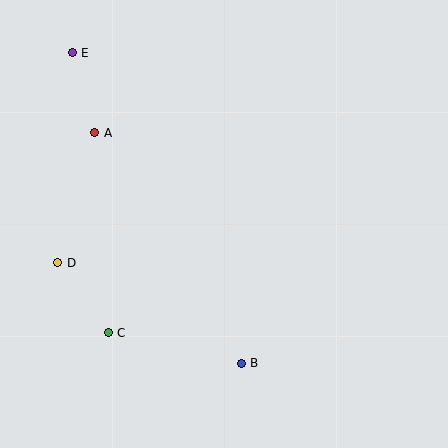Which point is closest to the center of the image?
Point B at (241, 364) is closest to the center.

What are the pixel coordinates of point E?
Point E is at (72, 53).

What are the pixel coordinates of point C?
Point C is at (108, 333).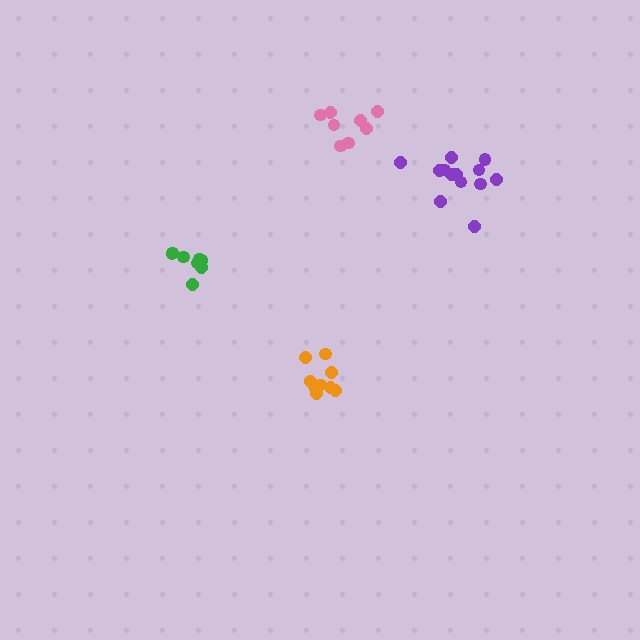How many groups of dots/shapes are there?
There are 4 groups.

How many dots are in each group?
Group 1: 9 dots, Group 2: 8 dots, Group 3: 8 dots, Group 4: 13 dots (38 total).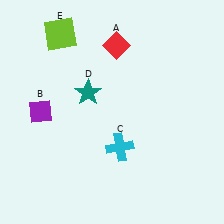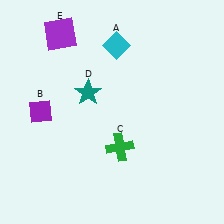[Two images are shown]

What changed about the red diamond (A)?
In Image 1, A is red. In Image 2, it changed to cyan.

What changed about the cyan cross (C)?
In Image 1, C is cyan. In Image 2, it changed to green.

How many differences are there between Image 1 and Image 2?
There are 3 differences between the two images.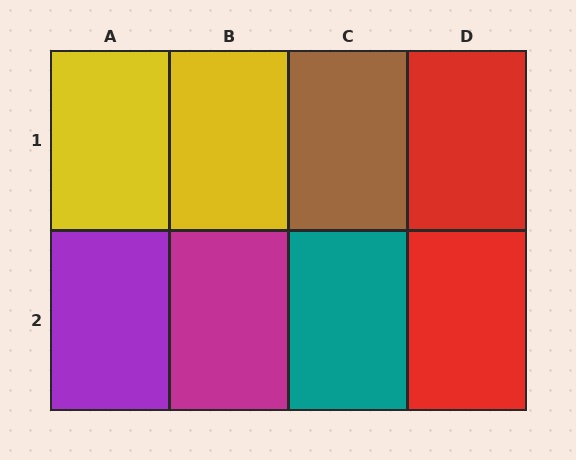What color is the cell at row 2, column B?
Magenta.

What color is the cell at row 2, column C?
Teal.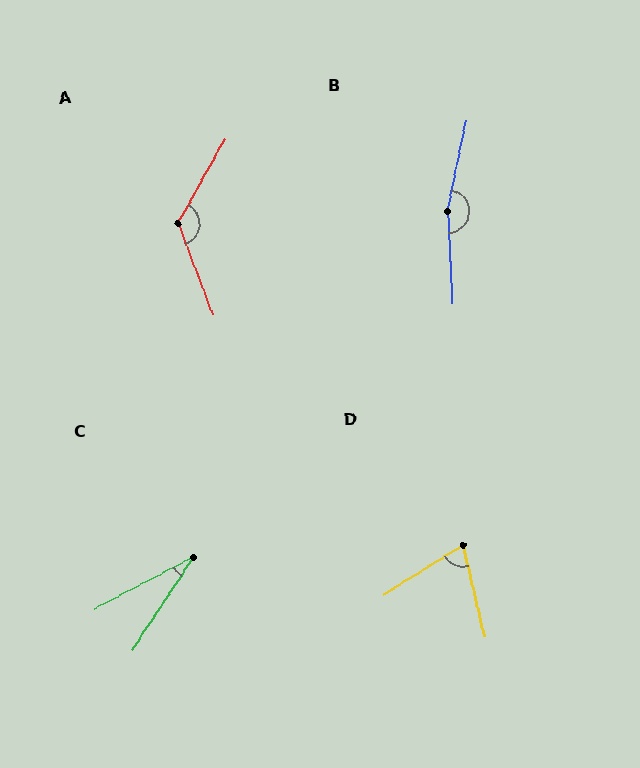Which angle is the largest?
B, at approximately 165 degrees.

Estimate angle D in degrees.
Approximately 71 degrees.